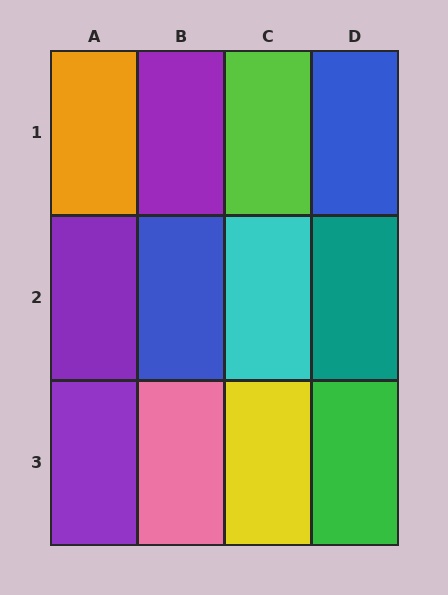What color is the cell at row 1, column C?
Lime.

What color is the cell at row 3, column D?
Green.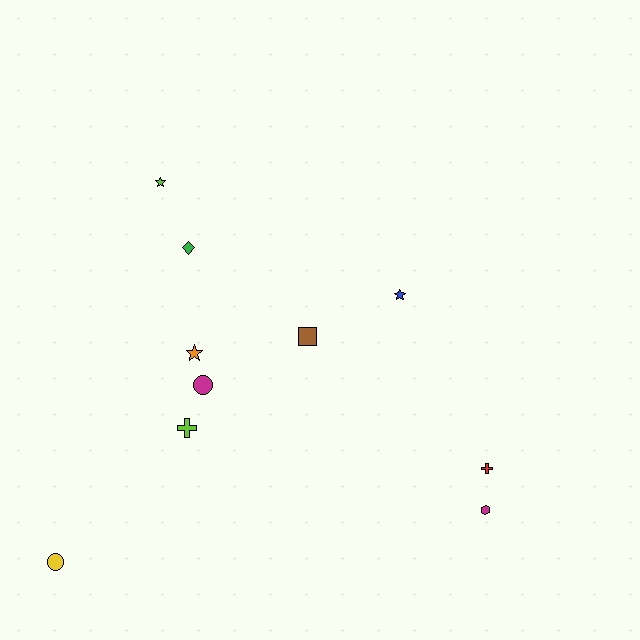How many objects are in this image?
There are 10 objects.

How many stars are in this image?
There are 3 stars.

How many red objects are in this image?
There is 1 red object.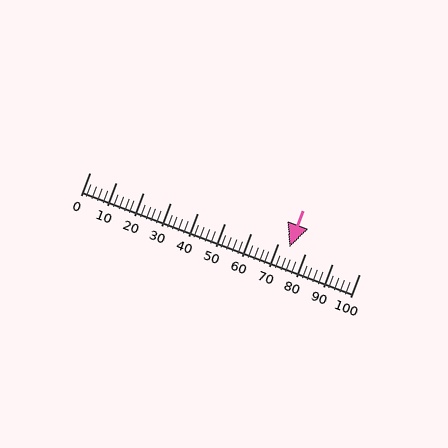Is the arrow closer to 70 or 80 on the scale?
The arrow is closer to 70.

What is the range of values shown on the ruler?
The ruler shows values from 0 to 100.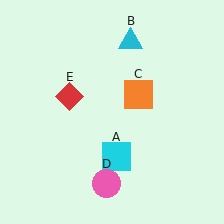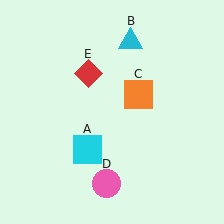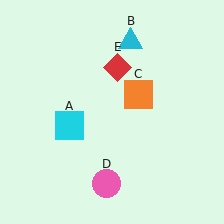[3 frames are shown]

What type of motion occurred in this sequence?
The cyan square (object A), red diamond (object E) rotated clockwise around the center of the scene.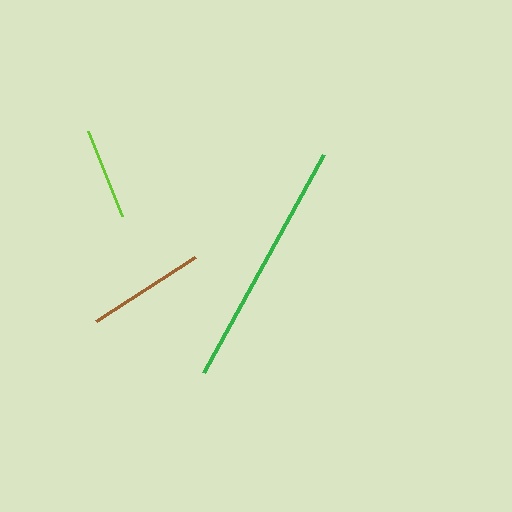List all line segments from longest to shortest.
From longest to shortest: green, brown, lime.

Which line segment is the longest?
The green line is the longest at approximately 248 pixels.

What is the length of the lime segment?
The lime segment is approximately 91 pixels long.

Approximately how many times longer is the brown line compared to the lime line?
The brown line is approximately 1.3 times the length of the lime line.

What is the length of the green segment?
The green segment is approximately 248 pixels long.